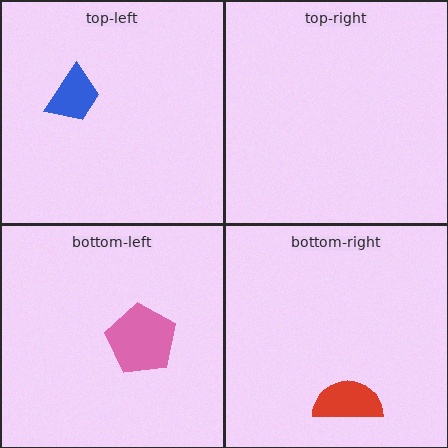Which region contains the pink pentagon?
The bottom-left region.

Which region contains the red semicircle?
The bottom-right region.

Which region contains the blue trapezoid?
The top-left region.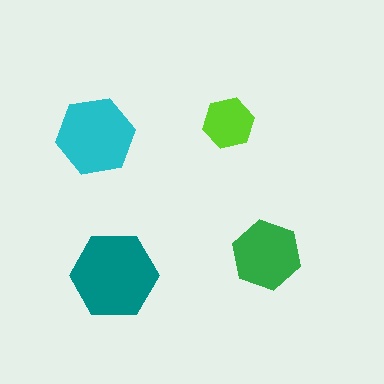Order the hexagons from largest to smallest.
the teal one, the cyan one, the green one, the lime one.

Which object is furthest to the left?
The cyan hexagon is leftmost.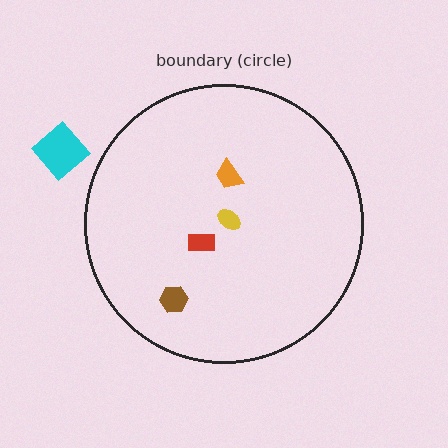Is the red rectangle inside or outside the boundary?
Inside.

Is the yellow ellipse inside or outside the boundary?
Inside.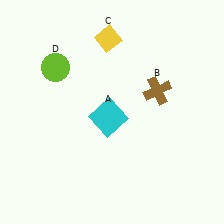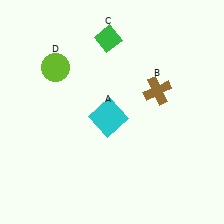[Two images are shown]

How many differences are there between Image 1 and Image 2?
There is 1 difference between the two images.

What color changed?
The diamond (C) changed from yellow in Image 1 to green in Image 2.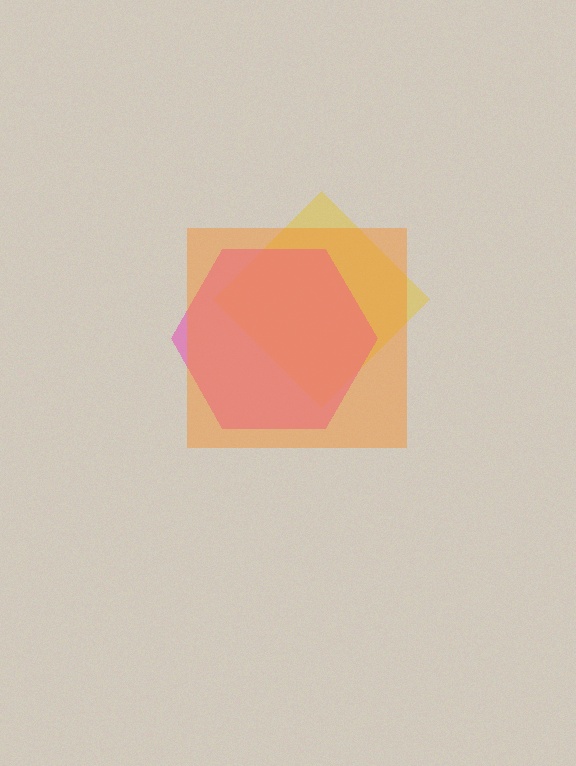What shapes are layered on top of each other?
The layered shapes are: a yellow diamond, a pink hexagon, an orange square.